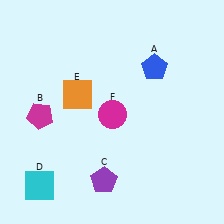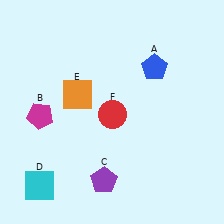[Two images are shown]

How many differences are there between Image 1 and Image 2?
There is 1 difference between the two images.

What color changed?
The circle (F) changed from magenta in Image 1 to red in Image 2.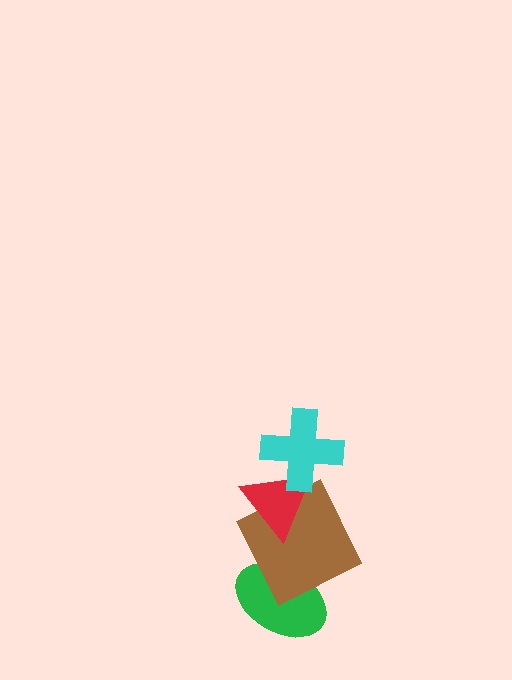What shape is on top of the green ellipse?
The brown square is on top of the green ellipse.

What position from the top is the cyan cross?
The cyan cross is 1st from the top.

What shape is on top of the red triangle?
The cyan cross is on top of the red triangle.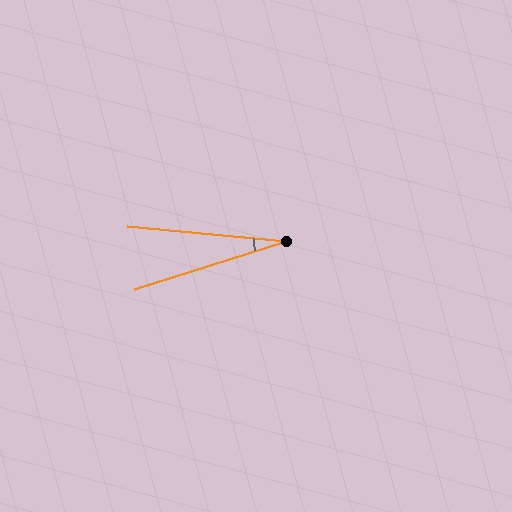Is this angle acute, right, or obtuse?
It is acute.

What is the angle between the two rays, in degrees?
Approximately 23 degrees.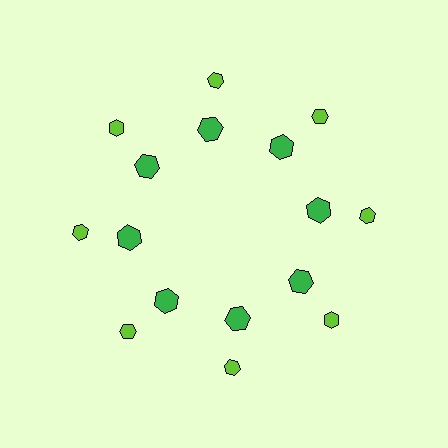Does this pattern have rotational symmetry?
Yes, this pattern has 8-fold rotational symmetry. It looks the same after rotating 45 degrees around the center.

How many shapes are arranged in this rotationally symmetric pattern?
There are 16 shapes, arranged in 8 groups of 2.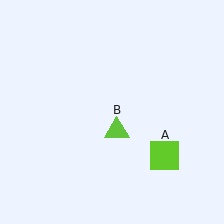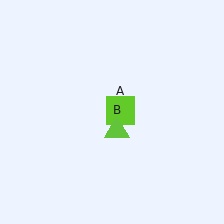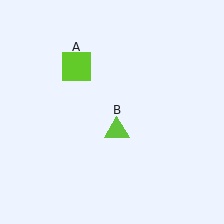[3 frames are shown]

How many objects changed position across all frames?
1 object changed position: lime square (object A).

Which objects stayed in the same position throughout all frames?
Lime triangle (object B) remained stationary.